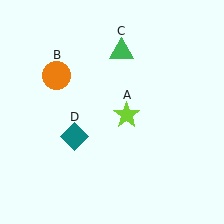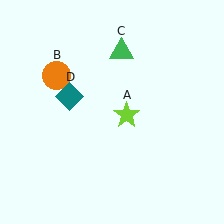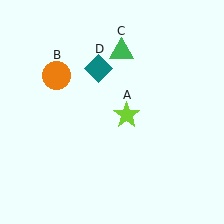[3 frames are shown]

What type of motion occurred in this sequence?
The teal diamond (object D) rotated clockwise around the center of the scene.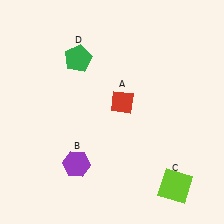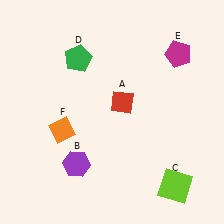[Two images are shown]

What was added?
A magenta pentagon (E), an orange diamond (F) were added in Image 2.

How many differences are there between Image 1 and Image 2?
There are 2 differences between the two images.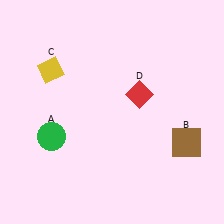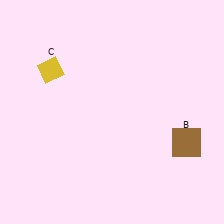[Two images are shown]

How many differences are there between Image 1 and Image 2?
There are 2 differences between the two images.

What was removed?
The green circle (A), the red diamond (D) were removed in Image 2.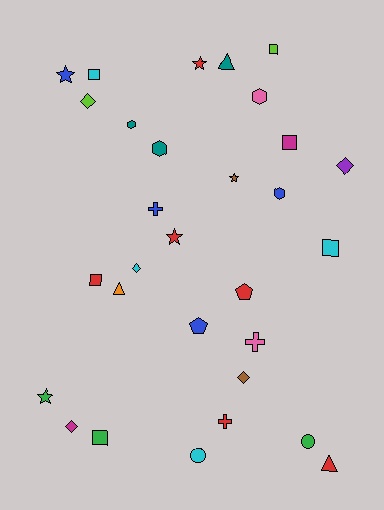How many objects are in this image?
There are 30 objects.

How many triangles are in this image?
There are 3 triangles.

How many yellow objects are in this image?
There are no yellow objects.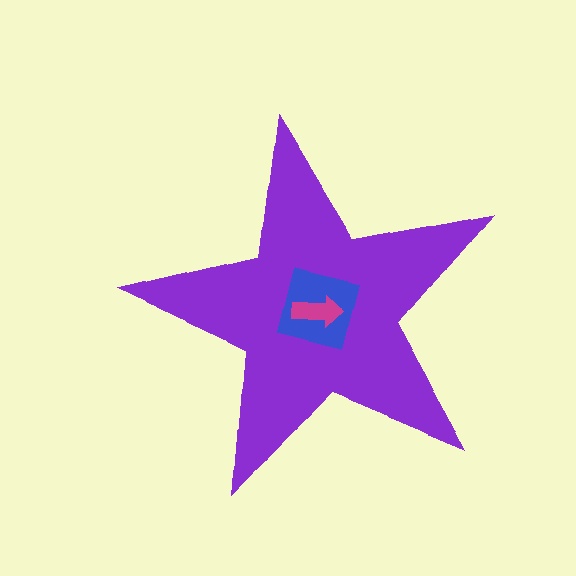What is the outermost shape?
The purple star.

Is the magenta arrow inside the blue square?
Yes.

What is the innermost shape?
The magenta arrow.